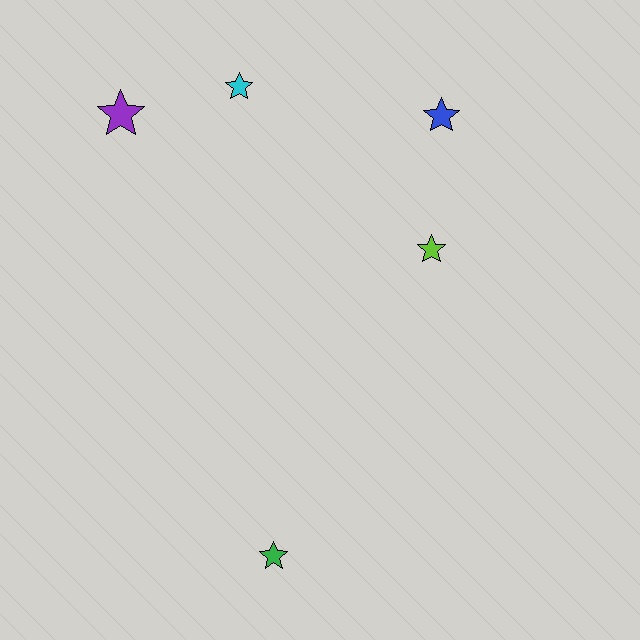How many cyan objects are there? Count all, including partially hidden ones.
There is 1 cyan object.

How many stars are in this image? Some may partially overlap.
There are 5 stars.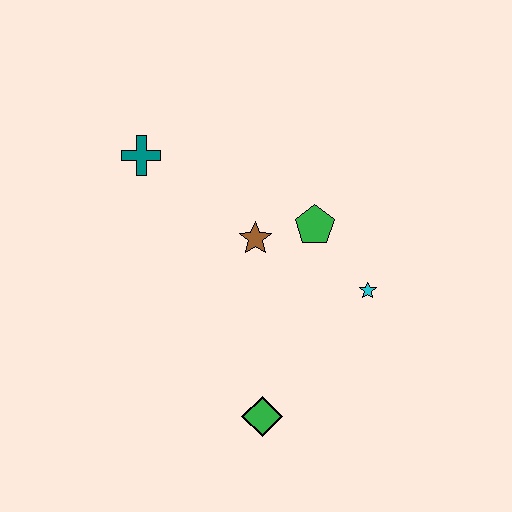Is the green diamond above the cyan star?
No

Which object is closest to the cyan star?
The green pentagon is closest to the cyan star.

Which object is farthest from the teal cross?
The green diamond is farthest from the teal cross.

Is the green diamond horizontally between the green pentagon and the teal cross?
Yes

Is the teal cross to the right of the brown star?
No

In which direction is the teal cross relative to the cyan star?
The teal cross is to the left of the cyan star.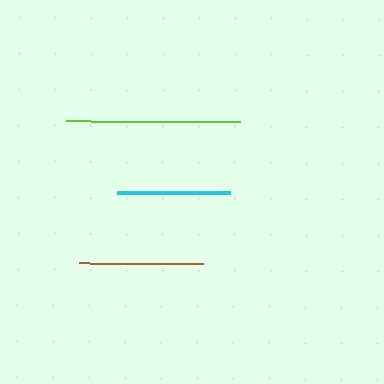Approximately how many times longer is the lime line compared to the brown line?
The lime line is approximately 1.4 times the length of the brown line.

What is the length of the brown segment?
The brown segment is approximately 124 pixels long.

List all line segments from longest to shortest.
From longest to shortest: lime, brown, cyan.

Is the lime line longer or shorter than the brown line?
The lime line is longer than the brown line.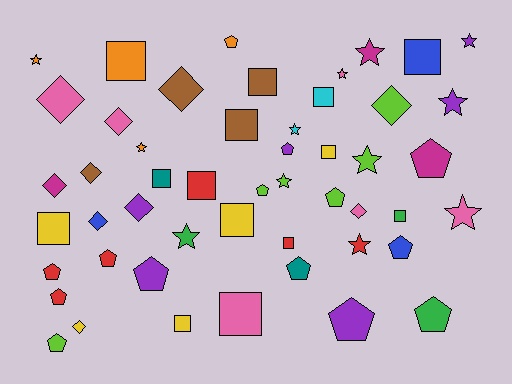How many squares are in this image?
There are 14 squares.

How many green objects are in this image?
There are 3 green objects.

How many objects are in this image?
There are 50 objects.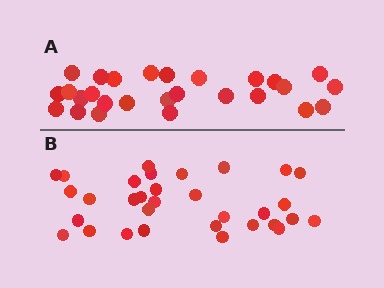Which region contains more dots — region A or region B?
Region B (the bottom region) has more dots.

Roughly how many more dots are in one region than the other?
Region B has about 5 more dots than region A.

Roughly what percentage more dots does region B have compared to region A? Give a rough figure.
About 20% more.